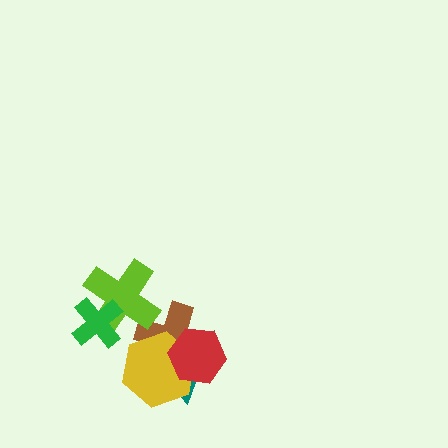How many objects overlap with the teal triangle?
3 objects overlap with the teal triangle.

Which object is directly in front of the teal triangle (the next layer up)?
The brown cross is directly in front of the teal triangle.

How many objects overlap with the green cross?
1 object overlaps with the green cross.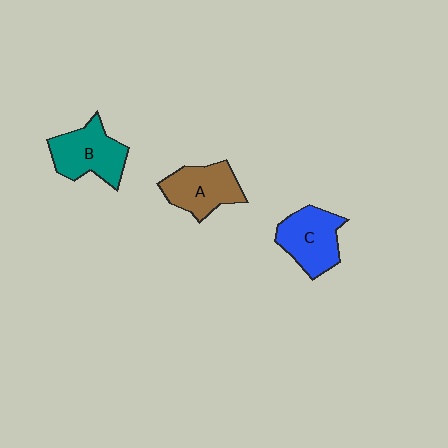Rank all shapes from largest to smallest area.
From largest to smallest: B (teal), C (blue), A (brown).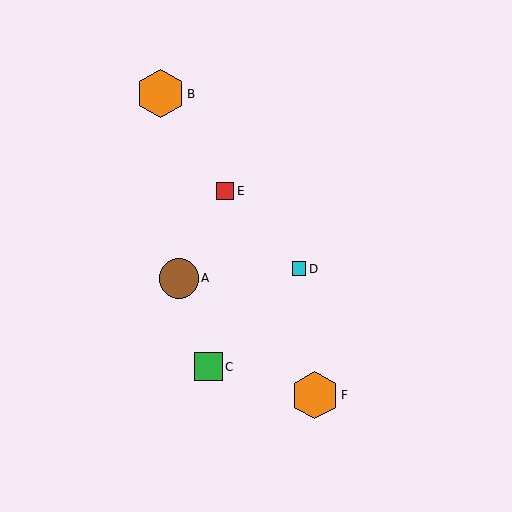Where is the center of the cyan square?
The center of the cyan square is at (299, 269).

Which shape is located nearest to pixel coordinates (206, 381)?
The green square (labeled C) at (208, 367) is nearest to that location.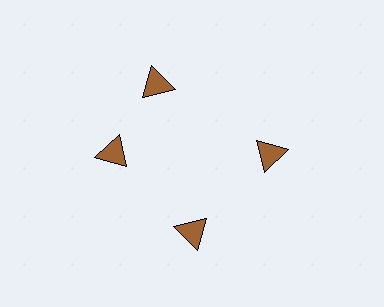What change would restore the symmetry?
The symmetry would be restored by rotating it back into even spacing with its neighbors so that all 4 triangles sit at equal angles and equal distance from the center.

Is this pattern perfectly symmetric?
No. The 4 brown triangles are arranged in a ring, but one element near the 12 o'clock position is rotated out of alignment along the ring, breaking the 4-fold rotational symmetry.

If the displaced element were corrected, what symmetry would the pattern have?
It would have 4-fold rotational symmetry — the pattern would map onto itself every 90 degrees.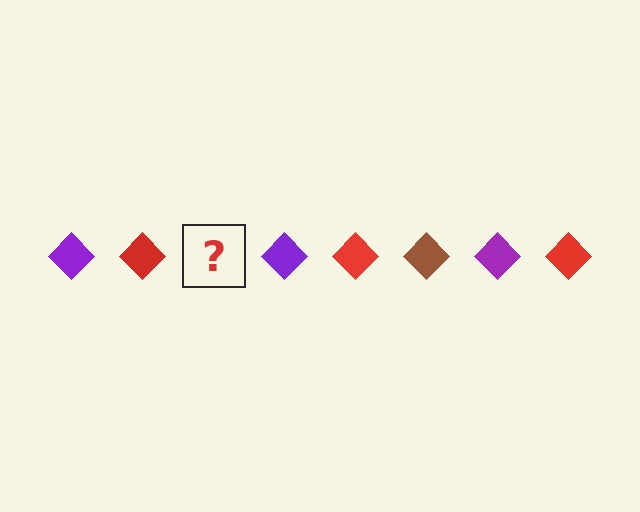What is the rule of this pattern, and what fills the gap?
The rule is that the pattern cycles through purple, red, brown diamonds. The gap should be filled with a brown diamond.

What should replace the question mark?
The question mark should be replaced with a brown diamond.